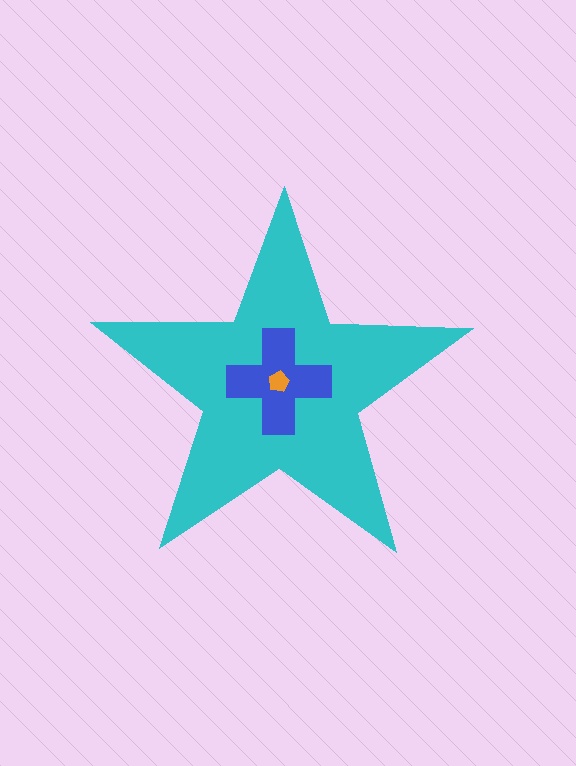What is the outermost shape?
The cyan star.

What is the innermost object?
The orange pentagon.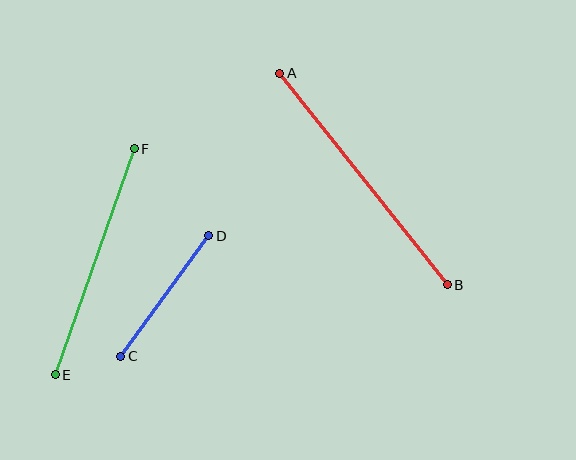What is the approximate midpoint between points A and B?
The midpoint is at approximately (363, 179) pixels.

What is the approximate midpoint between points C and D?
The midpoint is at approximately (165, 296) pixels.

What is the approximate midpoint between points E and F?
The midpoint is at approximately (95, 262) pixels.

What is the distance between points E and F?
The distance is approximately 240 pixels.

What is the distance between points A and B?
The distance is approximately 270 pixels.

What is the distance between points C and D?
The distance is approximately 149 pixels.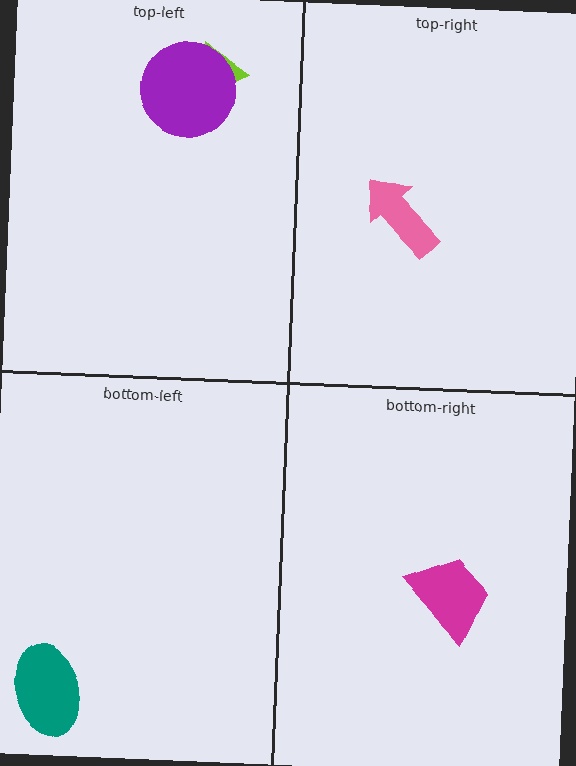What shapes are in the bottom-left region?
The teal ellipse.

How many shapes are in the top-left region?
2.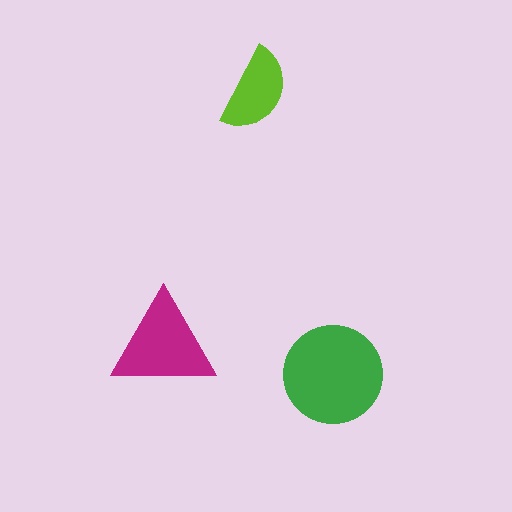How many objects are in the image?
There are 3 objects in the image.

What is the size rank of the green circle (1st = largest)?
1st.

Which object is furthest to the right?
The green circle is rightmost.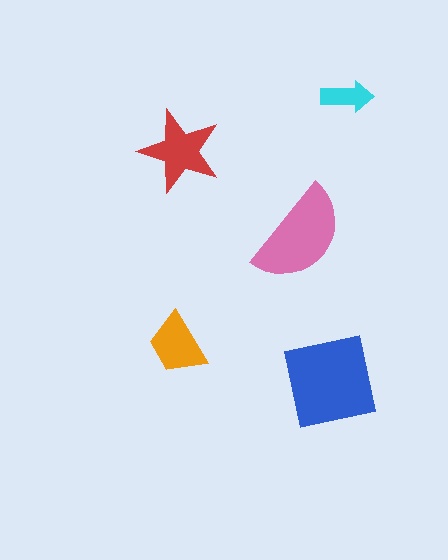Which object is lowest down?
The blue square is bottommost.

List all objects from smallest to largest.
The cyan arrow, the orange trapezoid, the red star, the pink semicircle, the blue square.